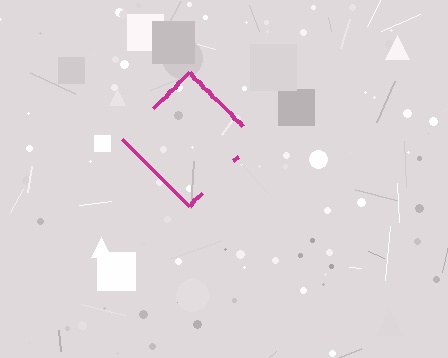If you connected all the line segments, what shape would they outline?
They would outline a diamond.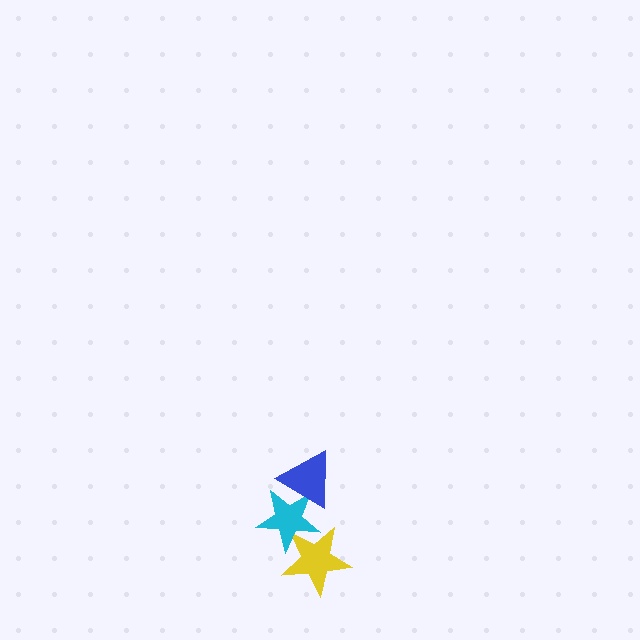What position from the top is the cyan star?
The cyan star is 2nd from the top.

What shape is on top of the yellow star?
The cyan star is on top of the yellow star.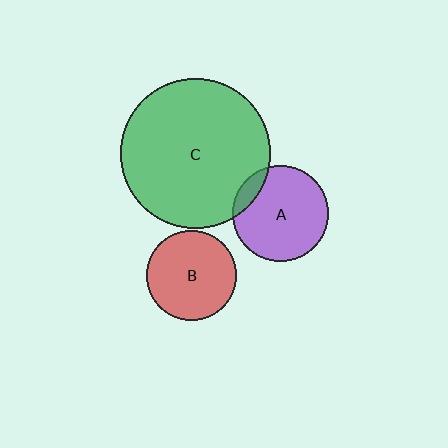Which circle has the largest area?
Circle C (green).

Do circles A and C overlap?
Yes.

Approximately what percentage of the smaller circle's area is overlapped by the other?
Approximately 10%.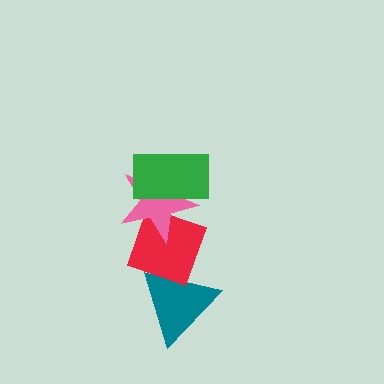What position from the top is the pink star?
The pink star is 2nd from the top.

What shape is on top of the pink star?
The green rectangle is on top of the pink star.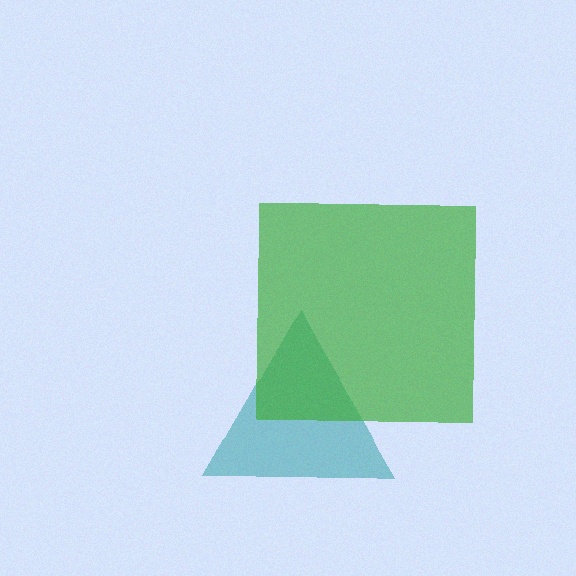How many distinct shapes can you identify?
There are 2 distinct shapes: a teal triangle, a green square.